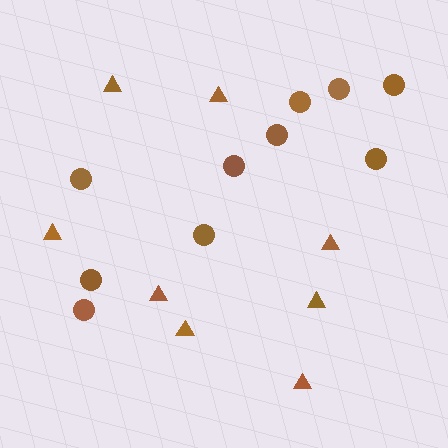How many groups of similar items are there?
There are 2 groups: one group of circles (10) and one group of triangles (8).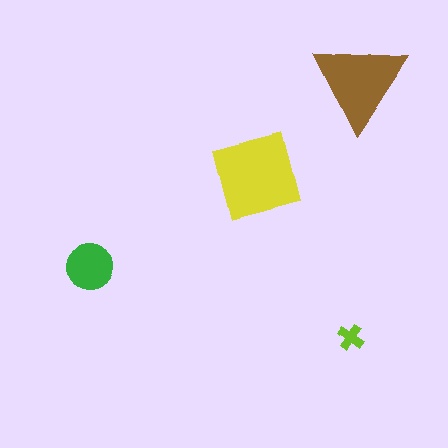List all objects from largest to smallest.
The yellow square, the brown triangle, the green circle, the lime cross.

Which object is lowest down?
The lime cross is bottommost.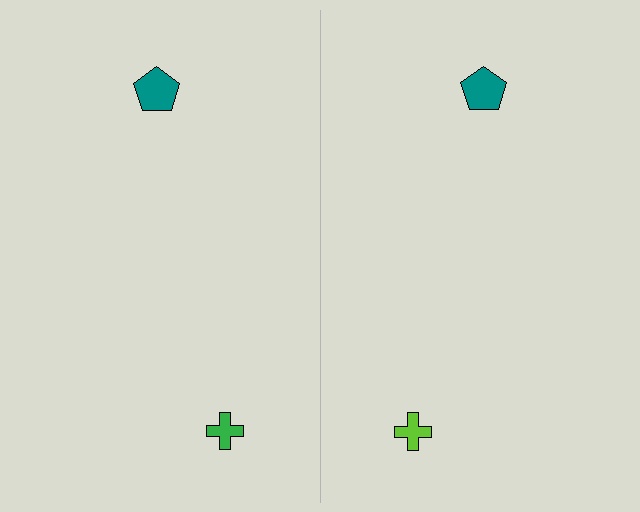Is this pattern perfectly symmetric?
No, the pattern is not perfectly symmetric. The lime cross on the right side breaks the symmetry — its mirror counterpart is green.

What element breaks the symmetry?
The lime cross on the right side breaks the symmetry — its mirror counterpart is green.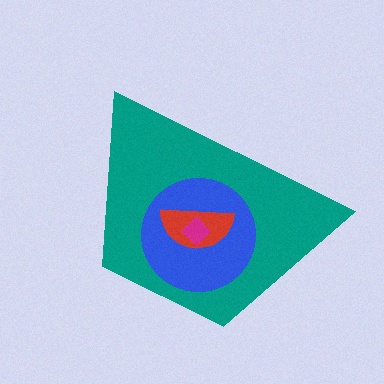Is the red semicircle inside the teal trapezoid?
Yes.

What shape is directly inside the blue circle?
The red semicircle.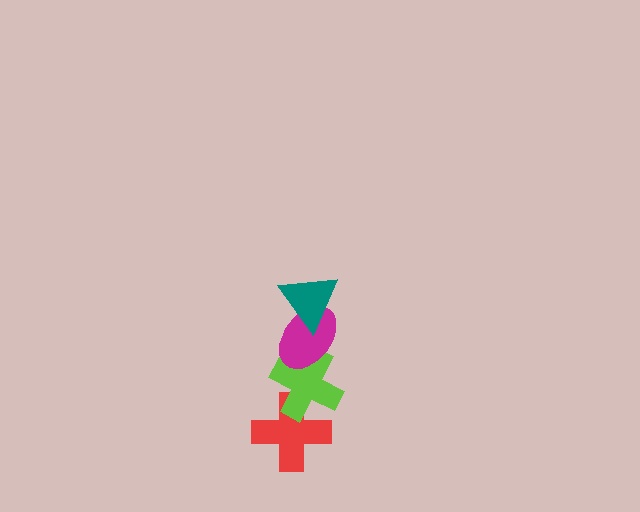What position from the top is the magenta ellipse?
The magenta ellipse is 2nd from the top.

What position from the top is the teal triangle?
The teal triangle is 1st from the top.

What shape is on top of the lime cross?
The magenta ellipse is on top of the lime cross.